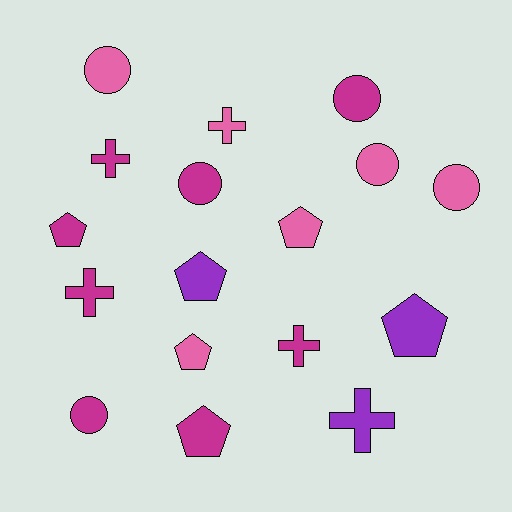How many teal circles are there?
There are no teal circles.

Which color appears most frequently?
Magenta, with 8 objects.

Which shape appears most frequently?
Circle, with 6 objects.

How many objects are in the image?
There are 17 objects.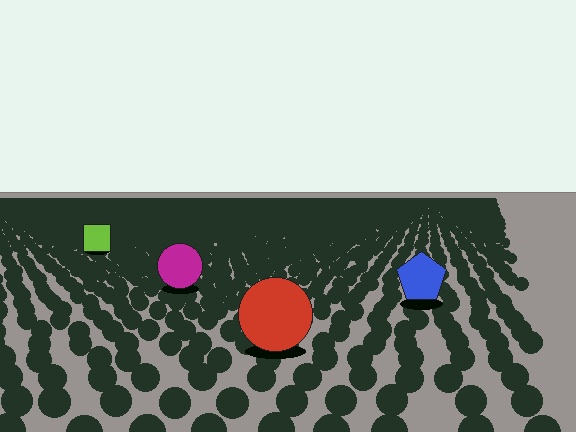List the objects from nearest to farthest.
From nearest to farthest: the red circle, the blue pentagon, the magenta circle, the lime square.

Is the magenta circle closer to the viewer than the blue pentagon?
No. The blue pentagon is closer — you can tell from the texture gradient: the ground texture is coarser near it.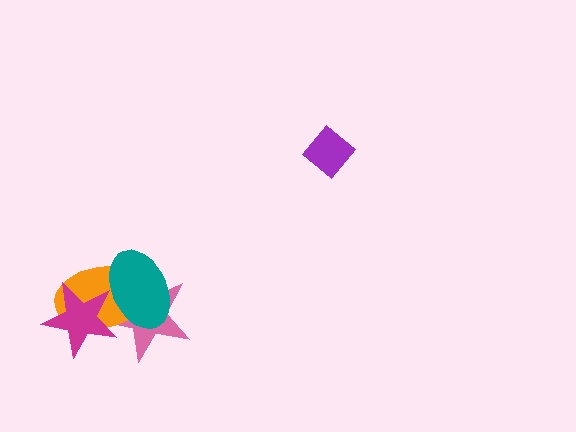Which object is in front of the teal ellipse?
The magenta star is in front of the teal ellipse.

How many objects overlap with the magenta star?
3 objects overlap with the magenta star.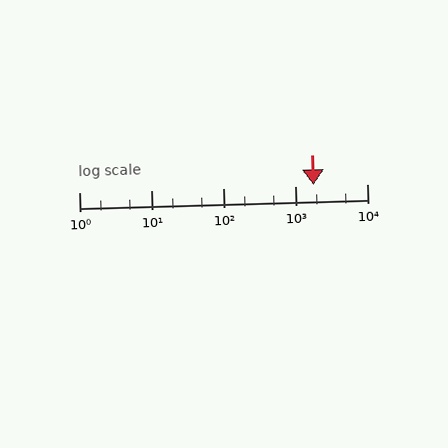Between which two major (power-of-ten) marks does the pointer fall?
The pointer is between 1000 and 10000.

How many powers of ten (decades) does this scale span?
The scale spans 4 decades, from 1 to 10000.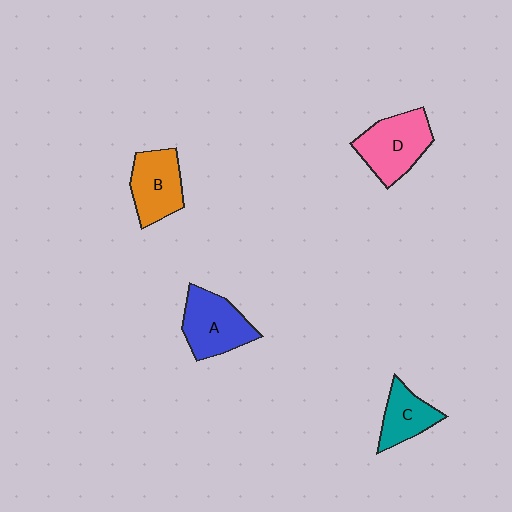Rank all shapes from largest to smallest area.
From largest to smallest: D (pink), A (blue), B (orange), C (teal).